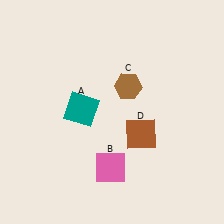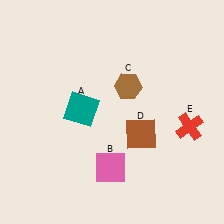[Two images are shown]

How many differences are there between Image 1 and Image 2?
There is 1 difference between the two images.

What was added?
A red cross (E) was added in Image 2.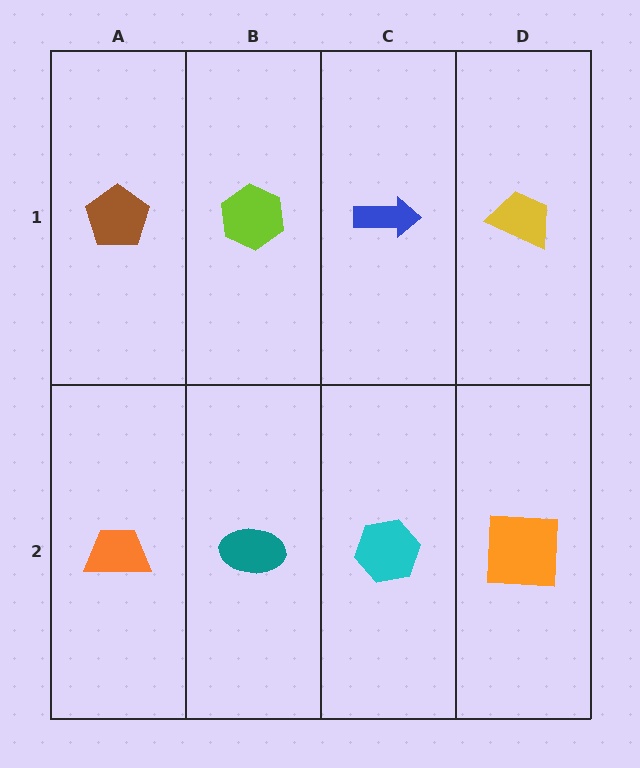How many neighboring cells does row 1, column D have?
2.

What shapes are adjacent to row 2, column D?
A yellow trapezoid (row 1, column D), a cyan hexagon (row 2, column C).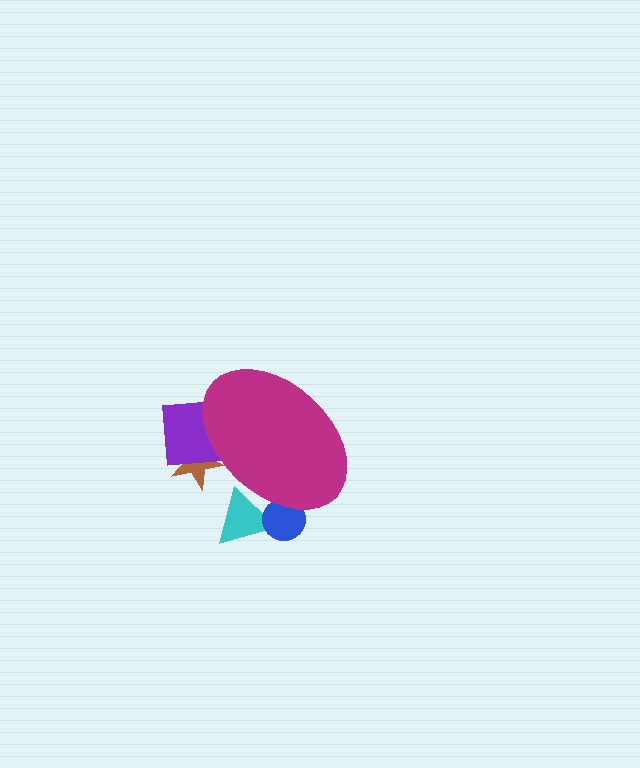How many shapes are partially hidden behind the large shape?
4 shapes are partially hidden.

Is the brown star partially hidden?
Yes, the brown star is partially hidden behind the magenta ellipse.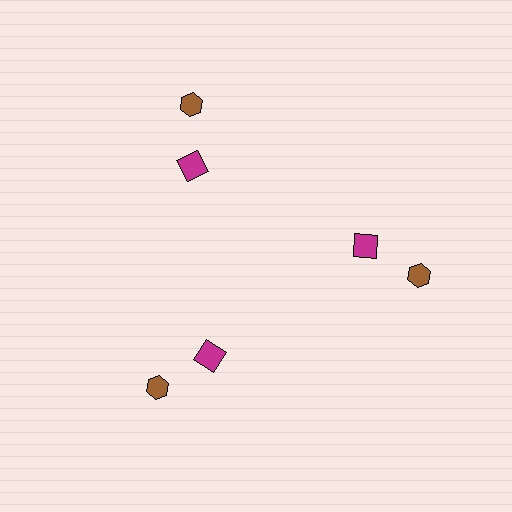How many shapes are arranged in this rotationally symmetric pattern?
There are 6 shapes, arranged in 3 groups of 2.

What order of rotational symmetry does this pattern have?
This pattern has 3-fold rotational symmetry.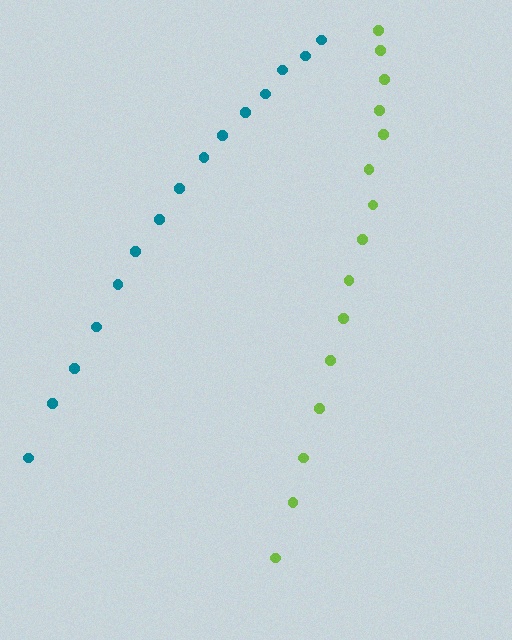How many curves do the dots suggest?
There are 2 distinct paths.